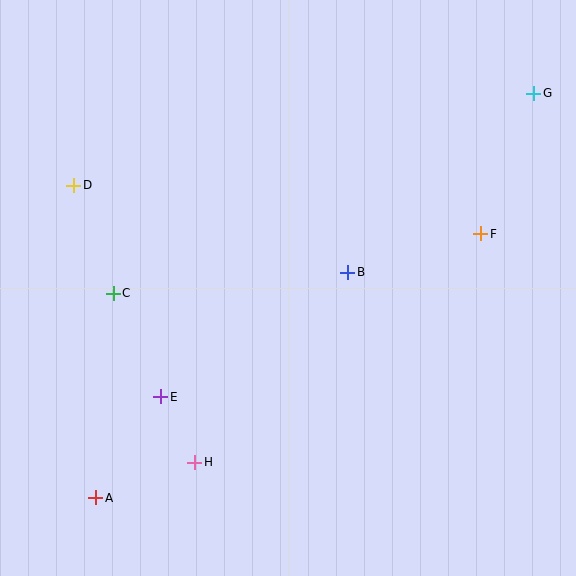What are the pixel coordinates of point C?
Point C is at (113, 293).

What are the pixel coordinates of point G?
Point G is at (534, 93).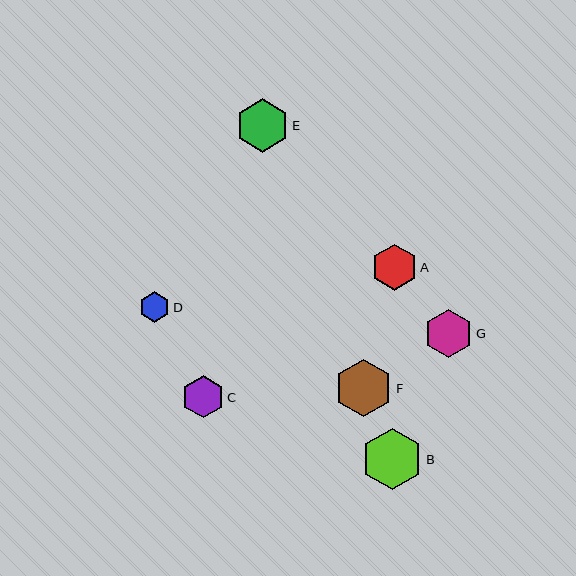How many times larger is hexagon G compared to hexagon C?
Hexagon G is approximately 1.1 times the size of hexagon C.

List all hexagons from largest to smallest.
From largest to smallest: B, F, E, G, A, C, D.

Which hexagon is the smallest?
Hexagon D is the smallest with a size of approximately 30 pixels.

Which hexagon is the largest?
Hexagon B is the largest with a size of approximately 62 pixels.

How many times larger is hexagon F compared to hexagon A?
Hexagon F is approximately 1.3 times the size of hexagon A.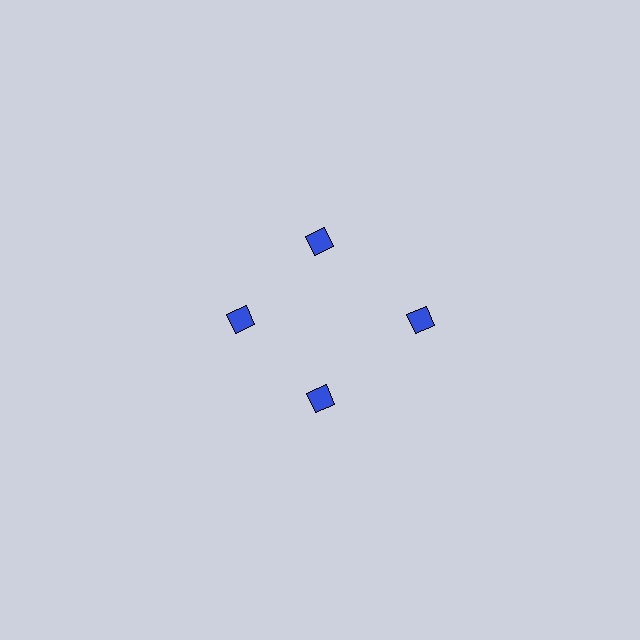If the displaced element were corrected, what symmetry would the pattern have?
It would have 4-fold rotational symmetry — the pattern would map onto itself every 90 degrees.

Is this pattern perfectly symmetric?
No. The 4 blue diamonds are arranged in a ring, but one element near the 3 o'clock position is pushed outward from the center, breaking the 4-fold rotational symmetry.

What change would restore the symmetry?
The symmetry would be restored by moving it inward, back onto the ring so that all 4 diamonds sit at equal angles and equal distance from the center.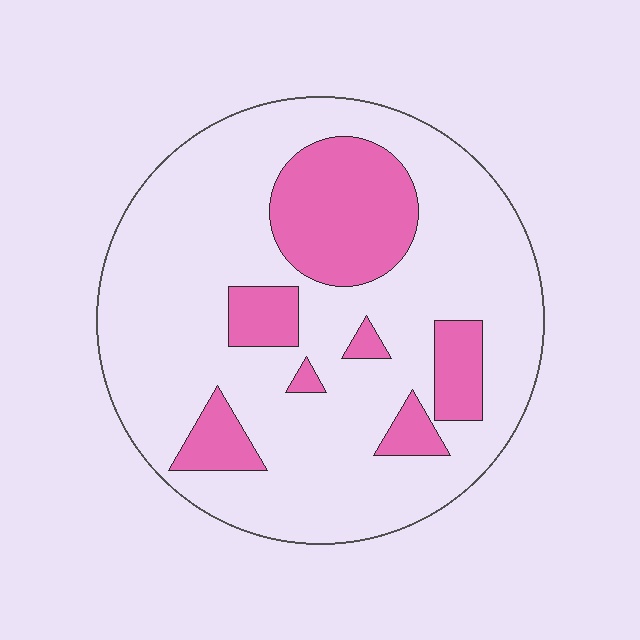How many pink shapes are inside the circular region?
7.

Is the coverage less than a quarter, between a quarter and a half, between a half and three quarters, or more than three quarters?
Less than a quarter.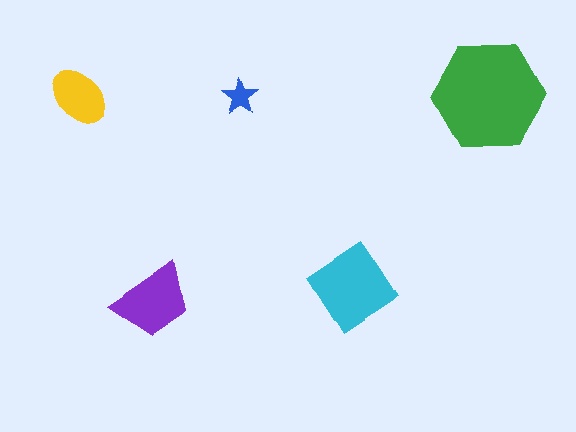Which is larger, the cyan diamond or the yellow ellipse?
The cyan diamond.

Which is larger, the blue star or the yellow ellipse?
The yellow ellipse.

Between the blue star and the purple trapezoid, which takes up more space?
The purple trapezoid.